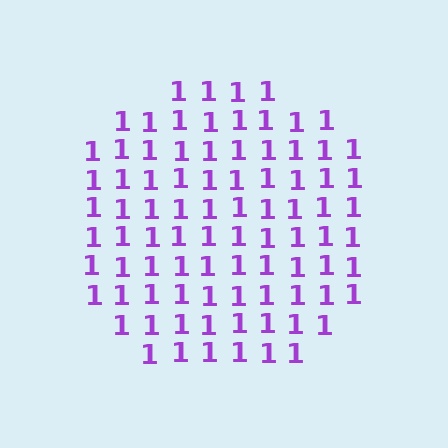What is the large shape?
The large shape is a circle.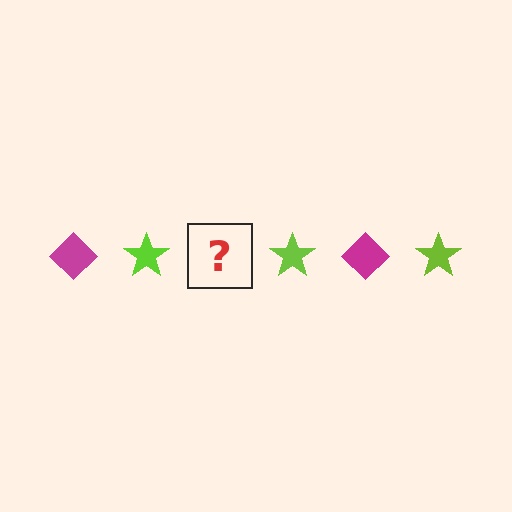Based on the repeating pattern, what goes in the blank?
The blank should be a magenta diamond.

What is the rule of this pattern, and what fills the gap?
The rule is that the pattern alternates between magenta diamond and lime star. The gap should be filled with a magenta diamond.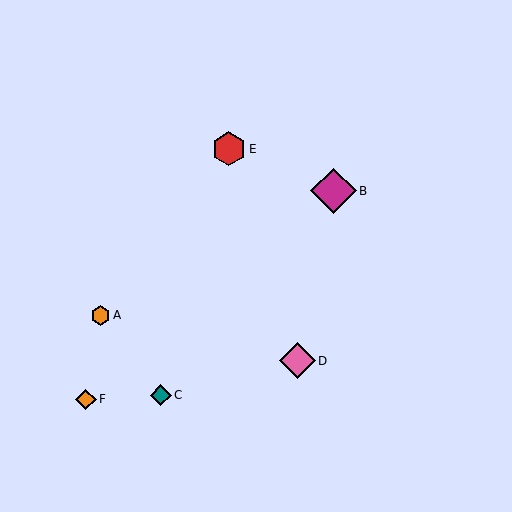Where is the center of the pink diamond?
The center of the pink diamond is at (298, 361).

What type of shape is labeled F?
Shape F is an orange diamond.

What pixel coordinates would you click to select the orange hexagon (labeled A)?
Click at (100, 315) to select the orange hexagon A.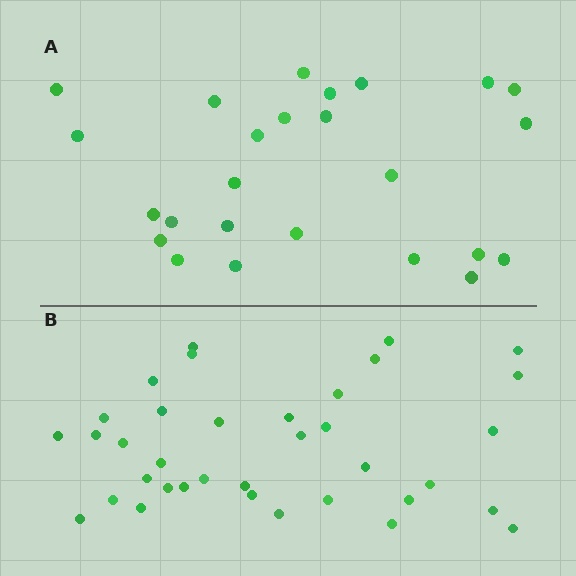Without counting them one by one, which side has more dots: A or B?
Region B (the bottom region) has more dots.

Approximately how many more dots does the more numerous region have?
Region B has roughly 12 or so more dots than region A.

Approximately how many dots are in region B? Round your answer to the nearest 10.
About 40 dots. (The exact count is 36, which rounds to 40.)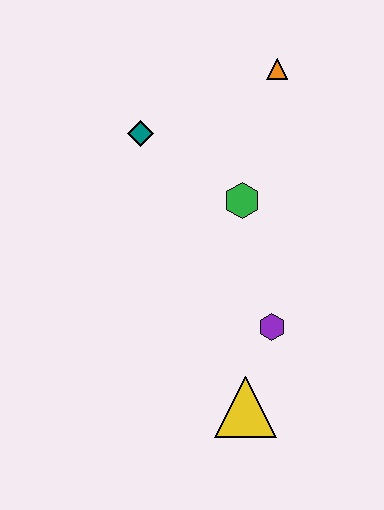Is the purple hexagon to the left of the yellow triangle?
No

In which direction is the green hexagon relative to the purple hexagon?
The green hexagon is above the purple hexagon.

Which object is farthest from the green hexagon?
The yellow triangle is farthest from the green hexagon.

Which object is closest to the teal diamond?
The green hexagon is closest to the teal diamond.